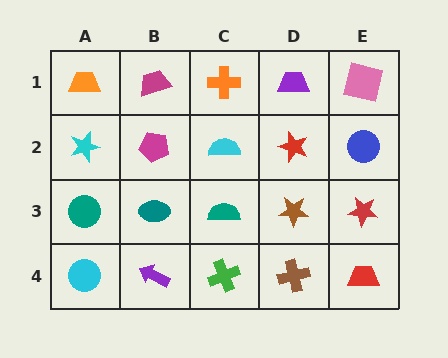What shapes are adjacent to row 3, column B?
A magenta pentagon (row 2, column B), a purple arrow (row 4, column B), a teal circle (row 3, column A), a teal semicircle (row 3, column C).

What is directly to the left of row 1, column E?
A purple trapezoid.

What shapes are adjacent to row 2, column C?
An orange cross (row 1, column C), a teal semicircle (row 3, column C), a magenta pentagon (row 2, column B), a red star (row 2, column D).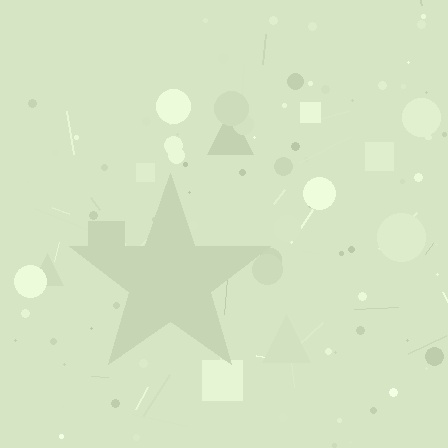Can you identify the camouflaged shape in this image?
The camouflaged shape is a star.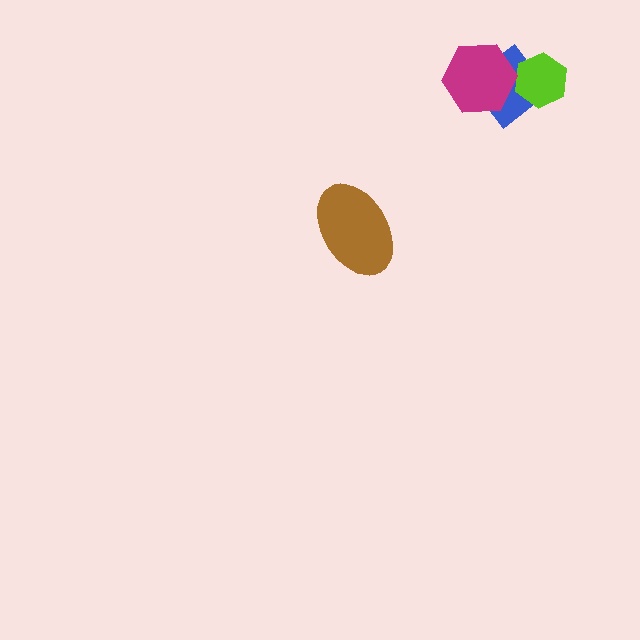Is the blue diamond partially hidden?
Yes, it is partially covered by another shape.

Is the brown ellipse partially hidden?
No, no other shape covers it.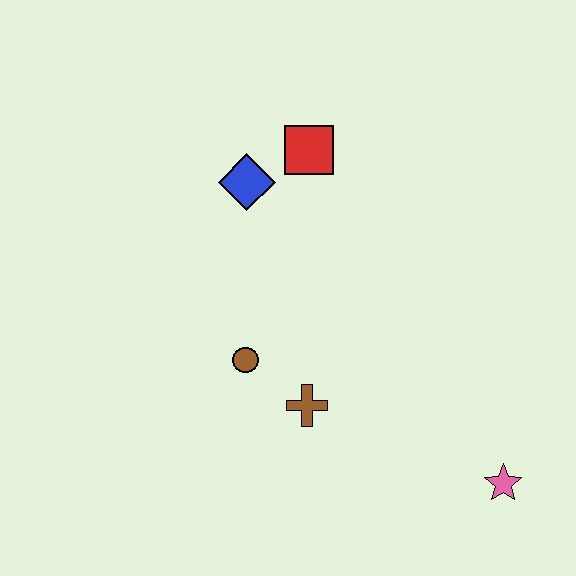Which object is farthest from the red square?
The pink star is farthest from the red square.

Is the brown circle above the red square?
No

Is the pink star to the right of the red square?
Yes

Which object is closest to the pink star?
The brown cross is closest to the pink star.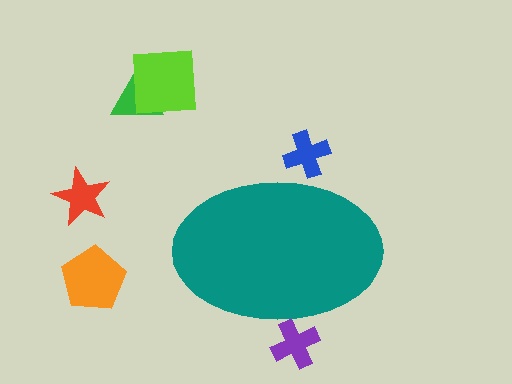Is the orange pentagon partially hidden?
No, the orange pentagon is fully visible.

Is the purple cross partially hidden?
Yes, the purple cross is partially hidden behind the teal ellipse.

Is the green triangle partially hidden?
No, the green triangle is fully visible.